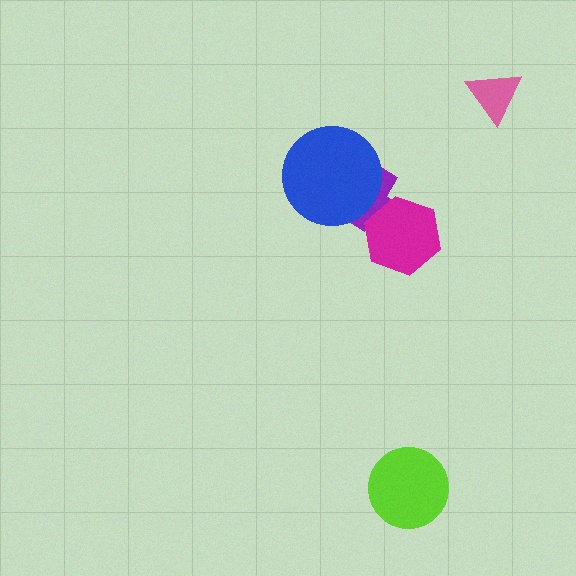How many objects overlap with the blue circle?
1 object overlaps with the blue circle.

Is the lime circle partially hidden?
No, no other shape covers it.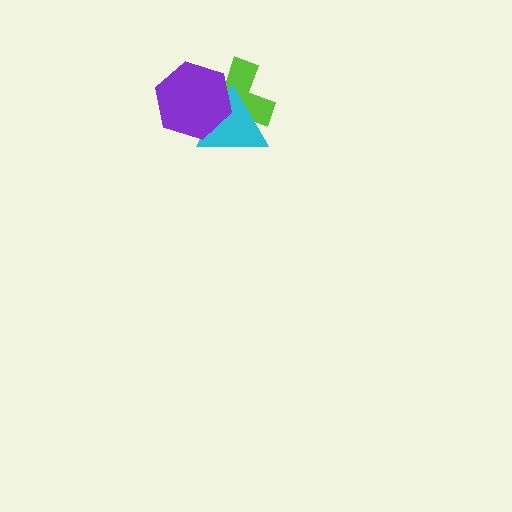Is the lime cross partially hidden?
Yes, it is partially covered by another shape.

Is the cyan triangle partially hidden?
Yes, it is partially covered by another shape.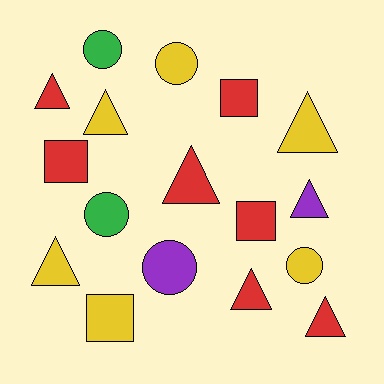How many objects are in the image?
There are 17 objects.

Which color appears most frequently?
Red, with 7 objects.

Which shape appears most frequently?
Triangle, with 8 objects.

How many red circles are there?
There are no red circles.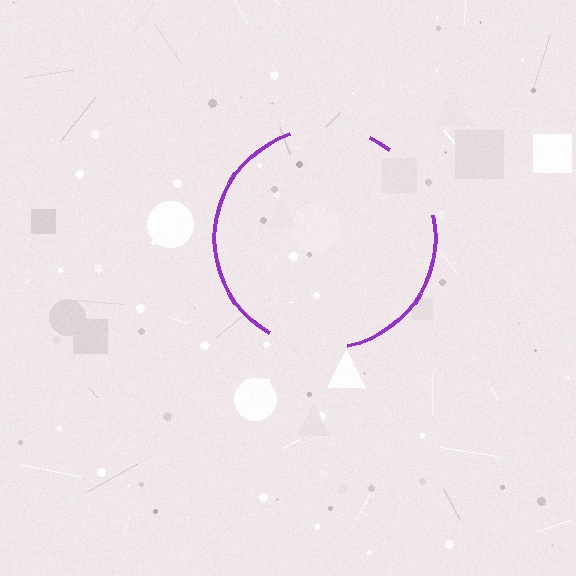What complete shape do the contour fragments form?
The contour fragments form a circle.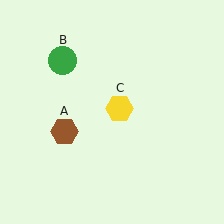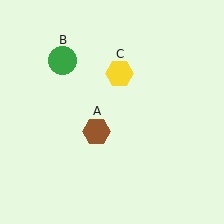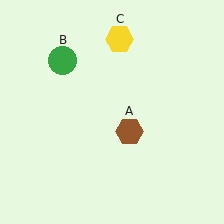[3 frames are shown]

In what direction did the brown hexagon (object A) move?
The brown hexagon (object A) moved right.